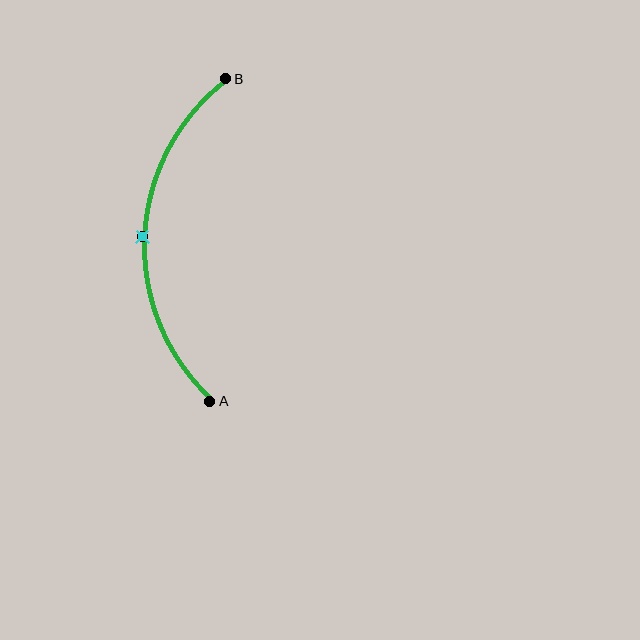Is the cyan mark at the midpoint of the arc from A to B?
Yes. The cyan mark lies on the arc at equal arc-length from both A and B — it is the arc midpoint.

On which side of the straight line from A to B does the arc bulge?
The arc bulges to the left of the straight line connecting A and B.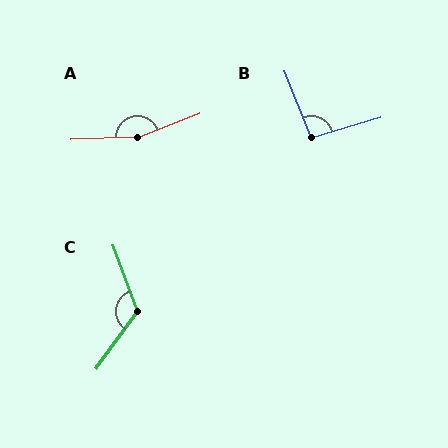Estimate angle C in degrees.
Approximately 124 degrees.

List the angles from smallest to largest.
B (96°), C (124°), A (161°).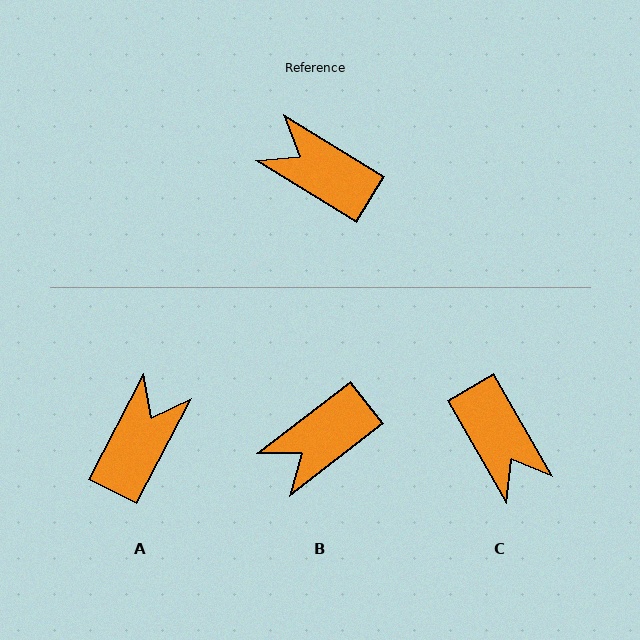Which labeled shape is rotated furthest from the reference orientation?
C, about 151 degrees away.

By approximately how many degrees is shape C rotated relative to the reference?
Approximately 151 degrees counter-clockwise.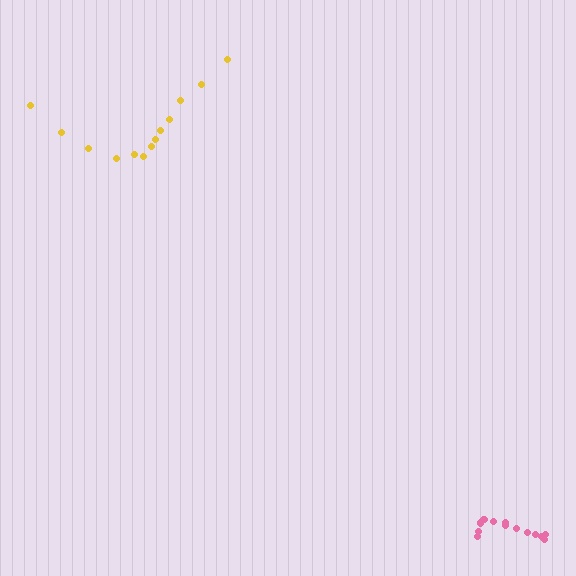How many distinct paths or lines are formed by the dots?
There are 2 distinct paths.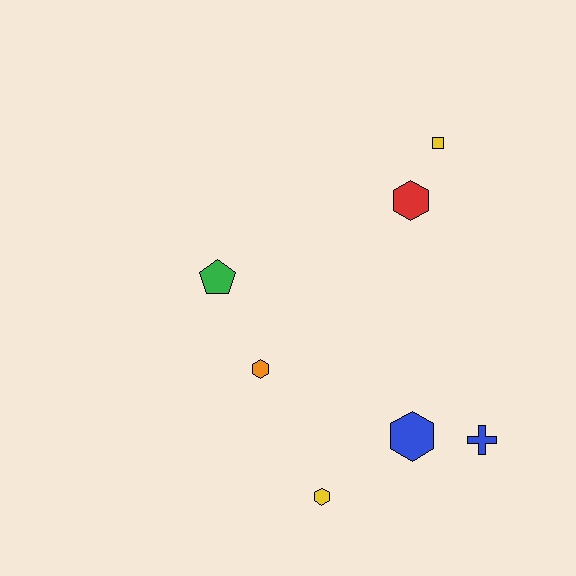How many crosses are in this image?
There is 1 cross.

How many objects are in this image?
There are 7 objects.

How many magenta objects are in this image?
There are no magenta objects.